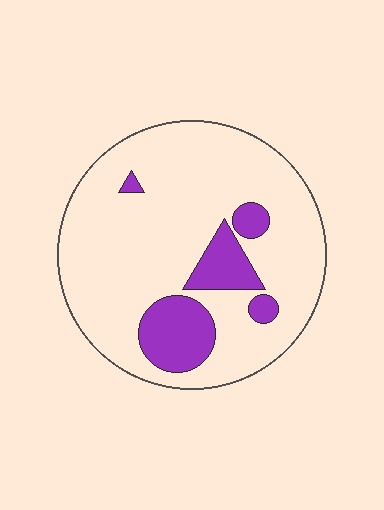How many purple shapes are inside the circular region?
5.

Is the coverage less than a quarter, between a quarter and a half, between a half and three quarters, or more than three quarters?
Less than a quarter.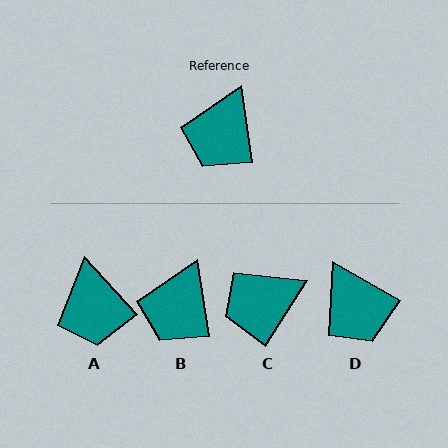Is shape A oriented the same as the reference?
No, it is off by about 34 degrees.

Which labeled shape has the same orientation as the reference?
B.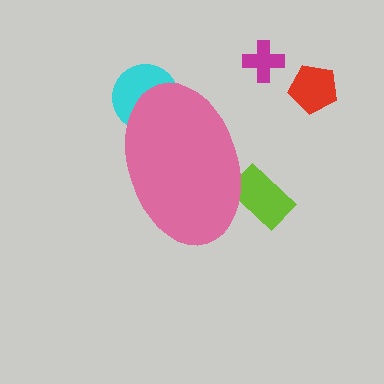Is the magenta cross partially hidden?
No, the magenta cross is fully visible.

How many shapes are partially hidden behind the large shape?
2 shapes are partially hidden.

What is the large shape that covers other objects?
A pink ellipse.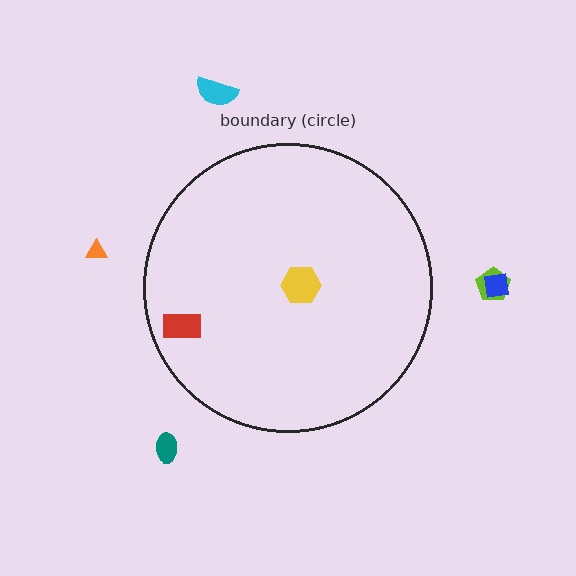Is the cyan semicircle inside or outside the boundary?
Outside.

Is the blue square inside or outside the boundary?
Outside.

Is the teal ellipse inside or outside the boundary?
Outside.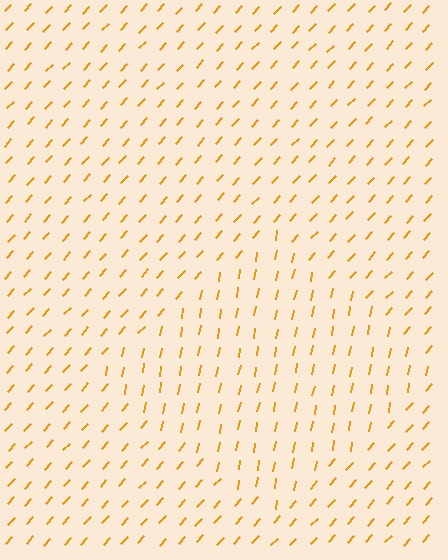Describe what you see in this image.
The image is filled with small orange line segments. A diamond region in the image has lines oriented differently from the surrounding lines, creating a visible texture boundary.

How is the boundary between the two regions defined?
The boundary is defined purely by a change in line orientation (approximately 32 degrees difference). All lines are the same color and thickness.